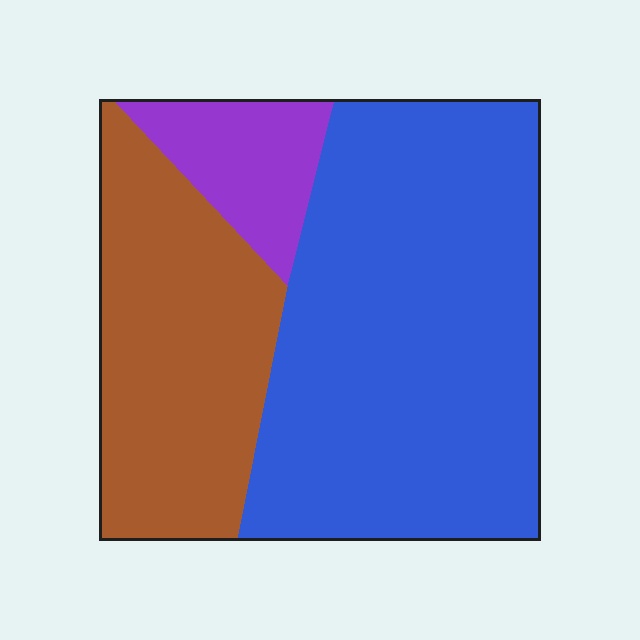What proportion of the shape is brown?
Brown takes up between a quarter and a half of the shape.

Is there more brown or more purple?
Brown.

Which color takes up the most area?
Blue, at roughly 60%.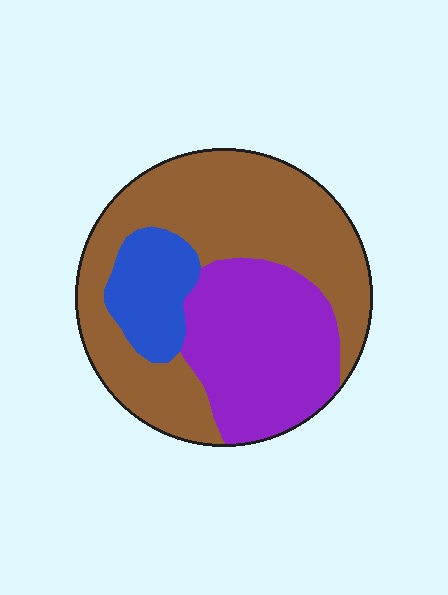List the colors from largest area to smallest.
From largest to smallest: brown, purple, blue.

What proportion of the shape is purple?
Purple takes up about one third (1/3) of the shape.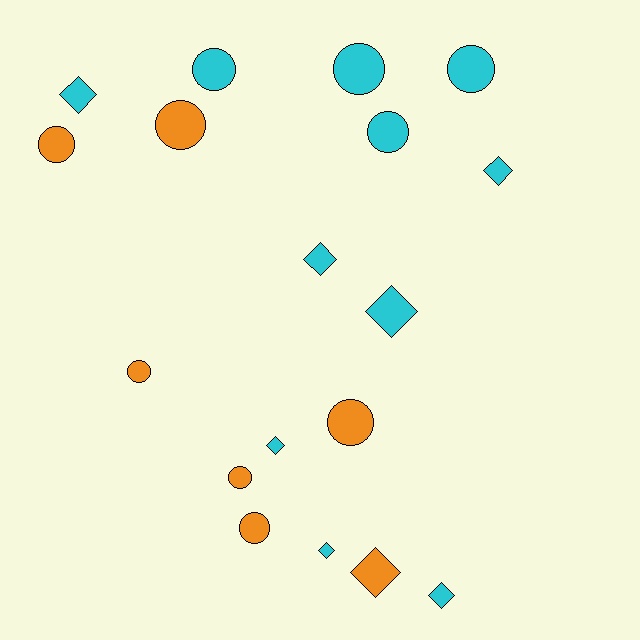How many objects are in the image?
There are 18 objects.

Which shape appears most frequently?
Circle, with 10 objects.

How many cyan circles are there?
There are 4 cyan circles.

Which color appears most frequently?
Cyan, with 11 objects.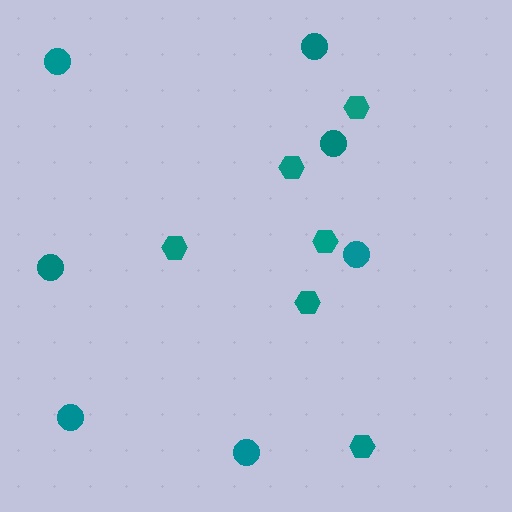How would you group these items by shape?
There are 2 groups: one group of circles (7) and one group of hexagons (6).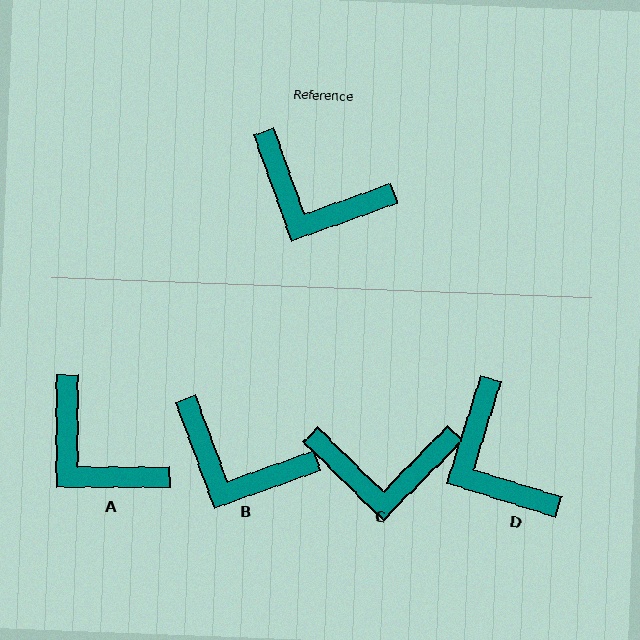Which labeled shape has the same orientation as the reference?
B.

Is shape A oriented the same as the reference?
No, it is off by about 20 degrees.